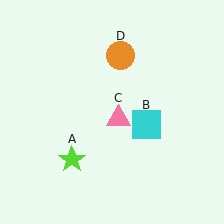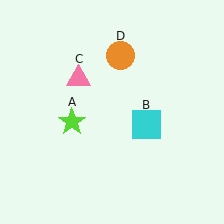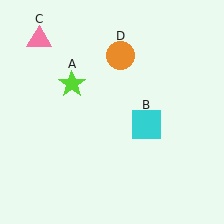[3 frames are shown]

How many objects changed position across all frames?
2 objects changed position: lime star (object A), pink triangle (object C).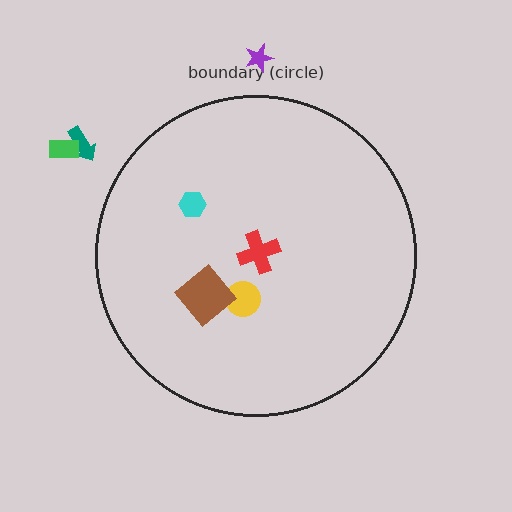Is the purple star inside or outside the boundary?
Outside.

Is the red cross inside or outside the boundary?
Inside.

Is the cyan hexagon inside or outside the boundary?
Inside.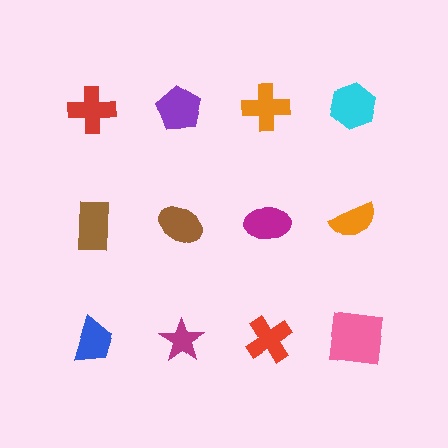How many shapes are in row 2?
4 shapes.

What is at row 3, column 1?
A blue trapezoid.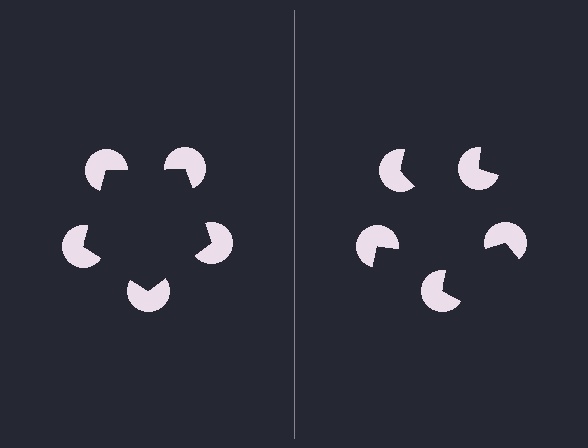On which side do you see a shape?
An illusory pentagon appears on the left side. On the right side the wedge cuts are rotated, so no coherent shape forms.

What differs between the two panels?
The pac-man discs are positioned identically on both sides; only the wedge orientations differ. On the left they align to a pentagon; on the right they are misaligned.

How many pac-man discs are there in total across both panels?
10 — 5 on each side.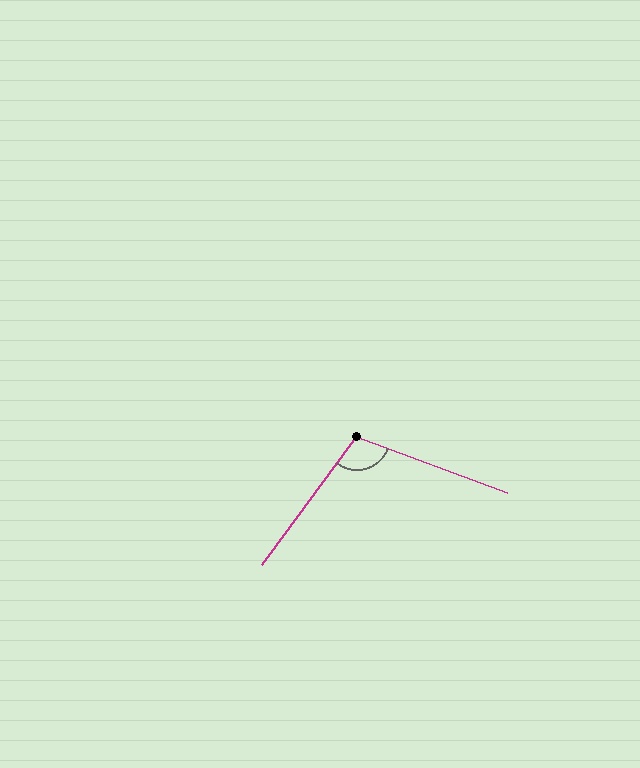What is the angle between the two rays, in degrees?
Approximately 106 degrees.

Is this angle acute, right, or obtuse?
It is obtuse.